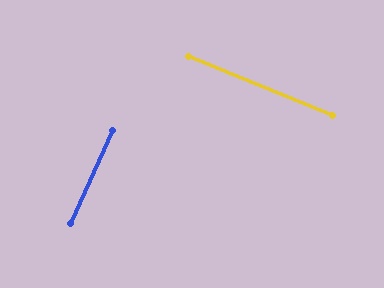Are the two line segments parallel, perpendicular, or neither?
Perpendicular — they meet at approximately 88°.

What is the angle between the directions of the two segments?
Approximately 88 degrees.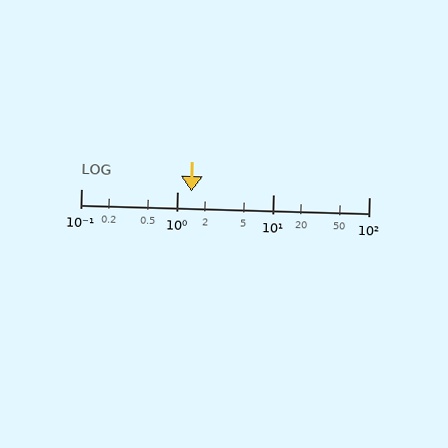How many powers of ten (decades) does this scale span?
The scale spans 3 decades, from 0.1 to 100.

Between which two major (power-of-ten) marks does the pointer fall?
The pointer is between 1 and 10.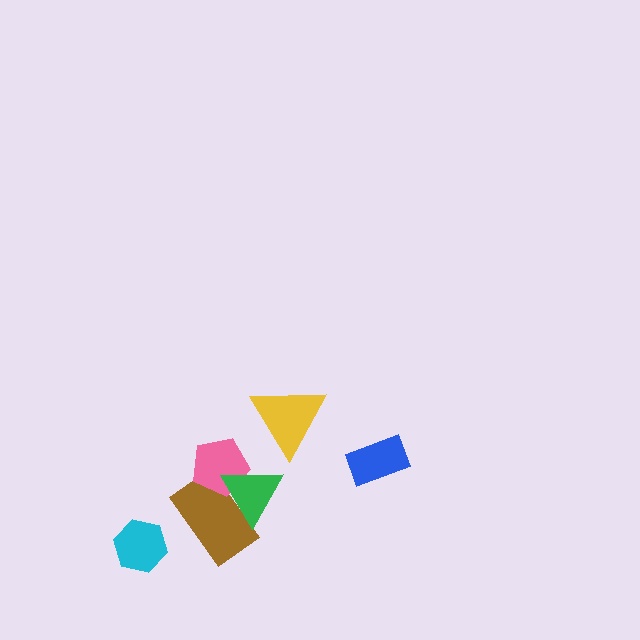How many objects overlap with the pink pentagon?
2 objects overlap with the pink pentagon.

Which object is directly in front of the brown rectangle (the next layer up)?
The pink pentagon is directly in front of the brown rectangle.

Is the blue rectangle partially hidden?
No, no other shape covers it.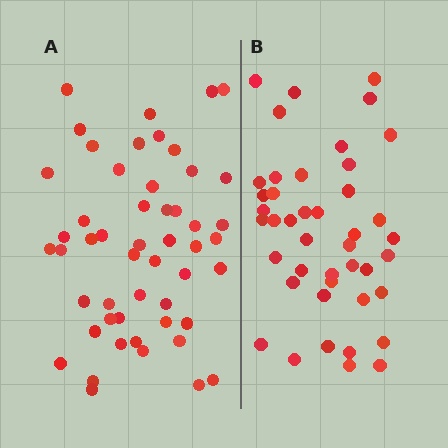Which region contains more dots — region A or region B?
Region A (the left region) has more dots.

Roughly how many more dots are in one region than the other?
Region A has roughly 8 or so more dots than region B.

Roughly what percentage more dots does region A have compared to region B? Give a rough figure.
About 20% more.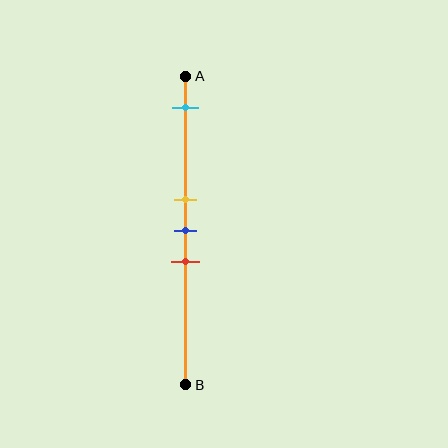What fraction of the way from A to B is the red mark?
The red mark is approximately 60% (0.6) of the way from A to B.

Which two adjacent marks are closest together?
The yellow and blue marks are the closest adjacent pair.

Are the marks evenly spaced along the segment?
No, the marks are not evenly spaced.